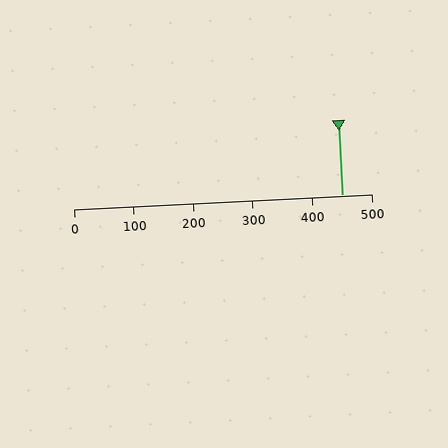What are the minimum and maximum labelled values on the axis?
The axis runs from 0 to 500.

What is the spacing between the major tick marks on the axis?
The major ticks are spaced 100 apart.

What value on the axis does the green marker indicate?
The marker indicates approximately 450.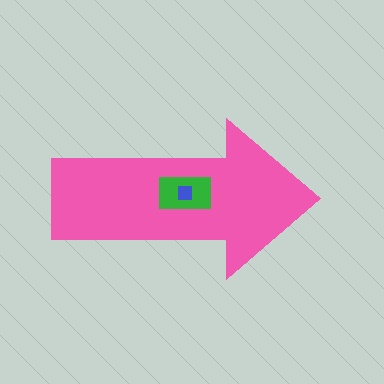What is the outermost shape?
The pink arrow.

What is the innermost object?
The blue square.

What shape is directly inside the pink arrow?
The green rectangle.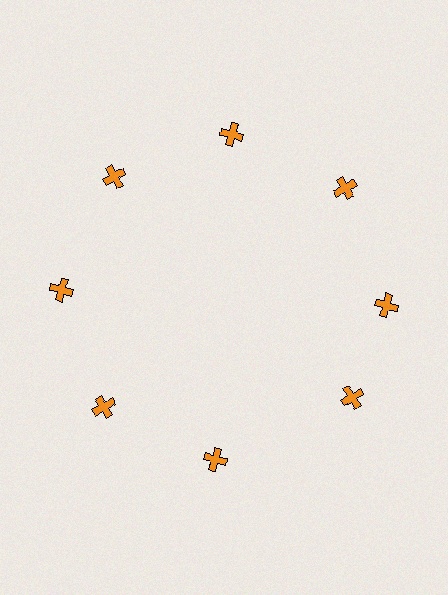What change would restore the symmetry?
The symmetry would be restored by rotating it back into even spacing with its neighbors so that all 8 crosses sit at equal angles and equal distance from the center.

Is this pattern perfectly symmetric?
No. The 8 orange crosses are arranged in a ring, but one element near the 4 o'clock position is rotated out of alignment along the ring, breaking the 8-fold rotational symmetry.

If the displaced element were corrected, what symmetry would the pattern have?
It would have 8-fold rotational symmetry — the pattern would map onto itself every 45 degrees.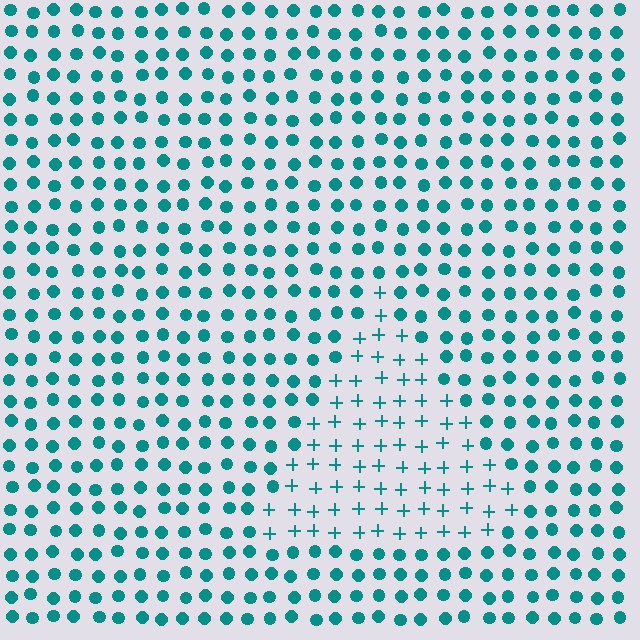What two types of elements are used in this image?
The image uses plus signs inside the triangle region and circles outside it.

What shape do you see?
I see a triangle.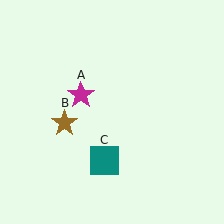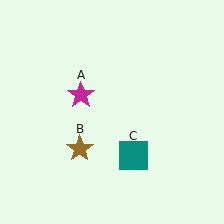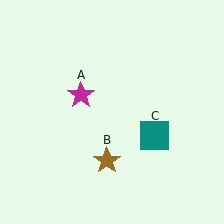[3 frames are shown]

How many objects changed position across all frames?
2 objects changed position: brown star (object B), teal square (object C).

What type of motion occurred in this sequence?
The brown star (object B), teal square (object C) rotated counterclockwise around the center of the scene.